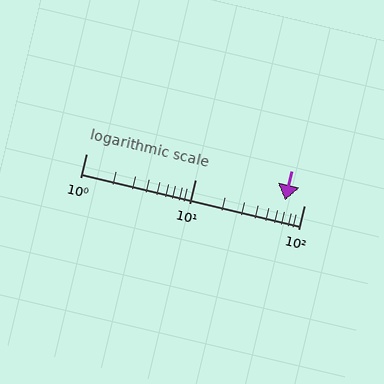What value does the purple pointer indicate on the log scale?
The pointer indicates approximately 67.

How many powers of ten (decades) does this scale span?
The scale spans 2 decades, from 1 to 100.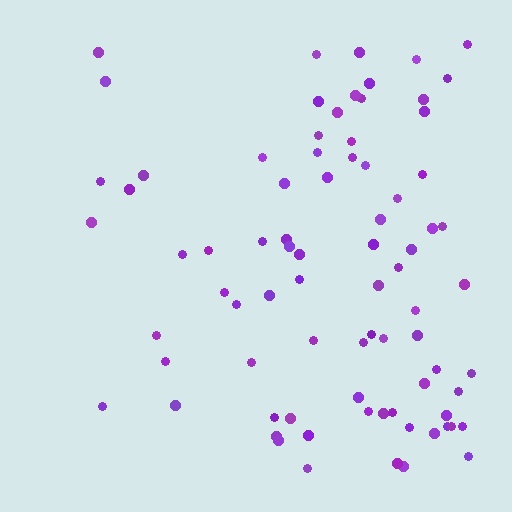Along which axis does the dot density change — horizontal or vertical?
Horizontal.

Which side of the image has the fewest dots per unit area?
The left.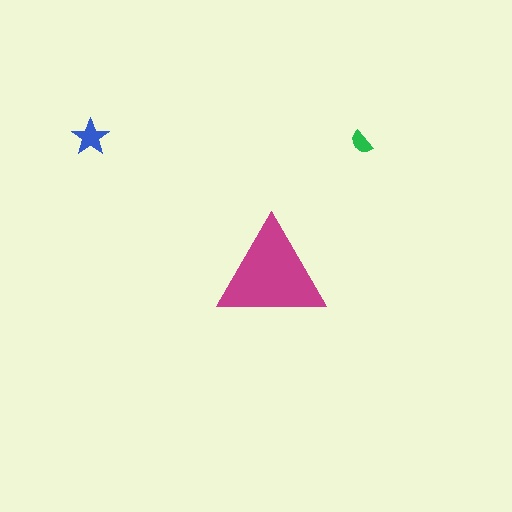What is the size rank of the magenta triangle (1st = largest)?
1st.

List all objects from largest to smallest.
The magenta triangle, the blue star, the green semicircle.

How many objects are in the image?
There are 3 objects in the image.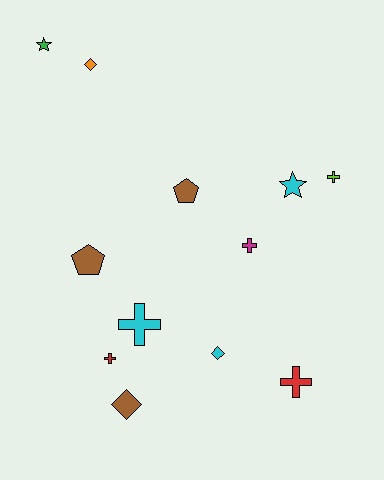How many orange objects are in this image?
There is 1 orange object.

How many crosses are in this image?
There are 5 crosses.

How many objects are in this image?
There are 12 objects.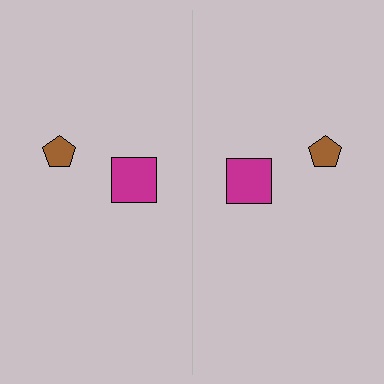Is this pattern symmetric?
Yes, this pattern has bilateral (reflection) symmetry.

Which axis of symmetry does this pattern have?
The pattern has a vertical axis of symmetry running through the center of the image.